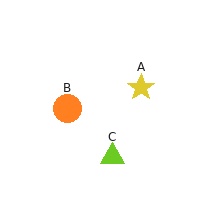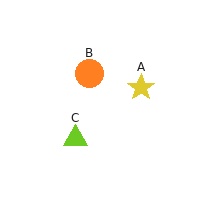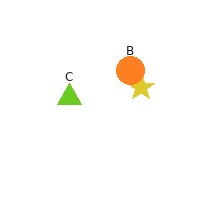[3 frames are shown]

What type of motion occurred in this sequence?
The orange circle (object B), lime triangle (object C) rotated clockwise around the center of the scene.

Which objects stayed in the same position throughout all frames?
Yellow star (object A) remained stationary.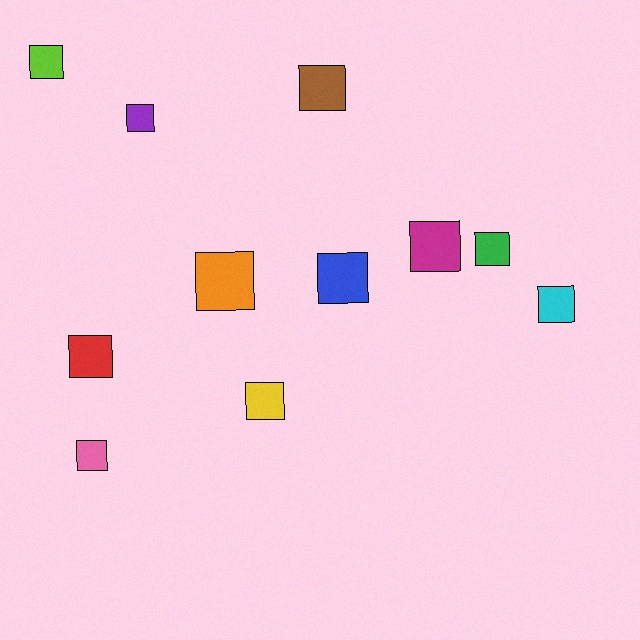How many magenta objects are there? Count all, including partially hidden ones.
There is 1 magenta object.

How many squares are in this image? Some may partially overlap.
There are 11 squares.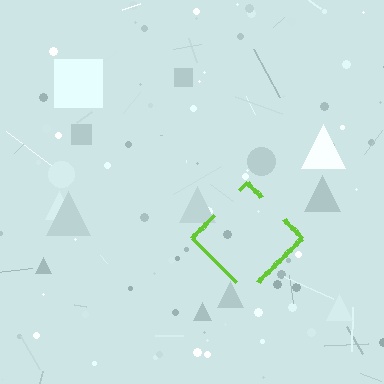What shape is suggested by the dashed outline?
The dashed outline suggests a diamond.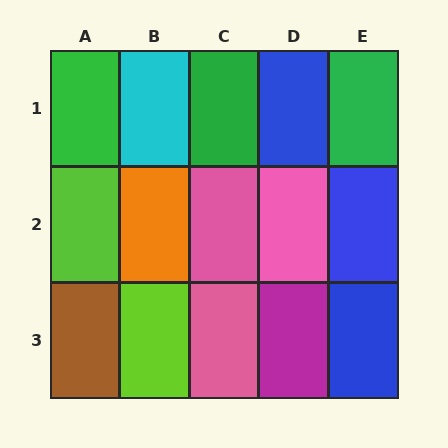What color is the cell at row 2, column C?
Pink.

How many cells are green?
3 cells are green.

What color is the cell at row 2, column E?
Blue.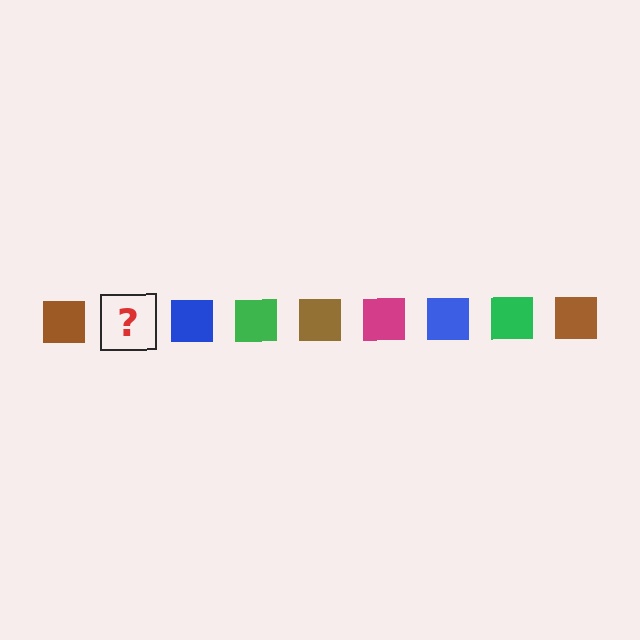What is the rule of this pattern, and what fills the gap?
The rule is that the pattern cycles through brown, magenta, blue, green squares. The gap should be filled with a magenta square.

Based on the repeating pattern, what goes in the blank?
The blank should be a magenta square.